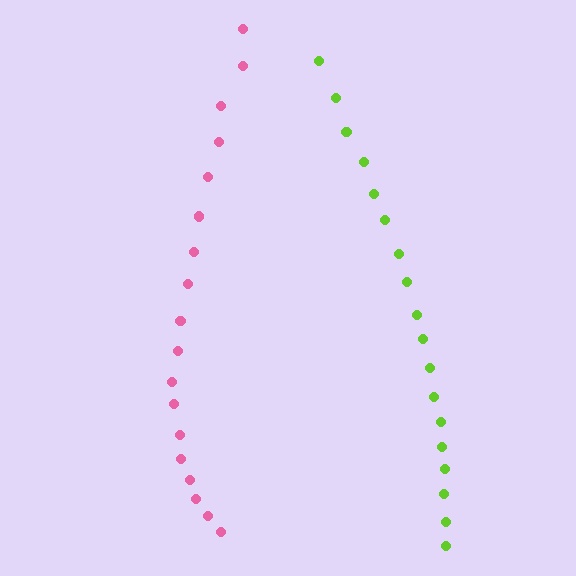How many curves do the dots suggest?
There are 2 distinct paths.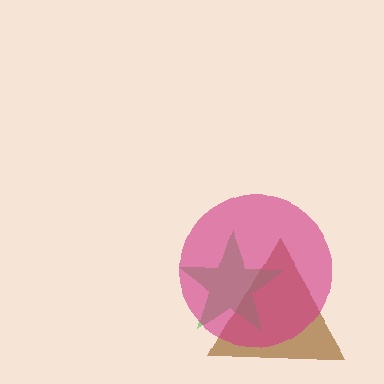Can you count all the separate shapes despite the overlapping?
Yes, there are 3 separate shapes.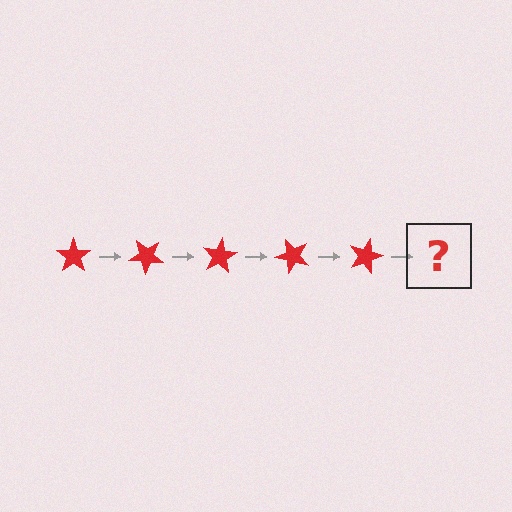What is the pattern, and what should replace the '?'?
The pattern is that the star rotates 40 degrees each step. The '?' should be a red star rotated 200 degrees.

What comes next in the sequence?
The next element should be a red star rotated 200 degrees.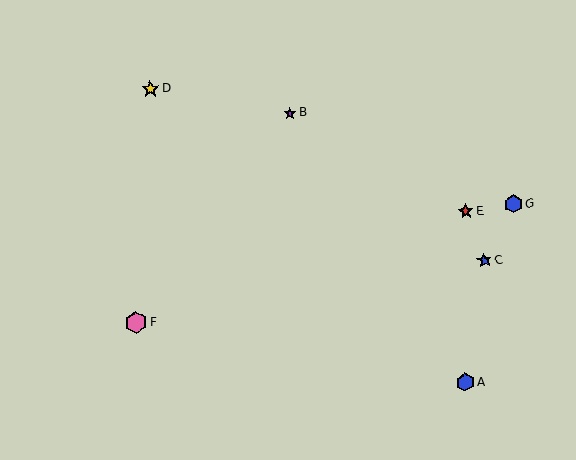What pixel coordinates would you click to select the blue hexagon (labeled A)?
Click at (465, 382) to select the blue hexagon A.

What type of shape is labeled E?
Shape E is a red star.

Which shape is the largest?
The pink hexagon (labeled F) is the largest.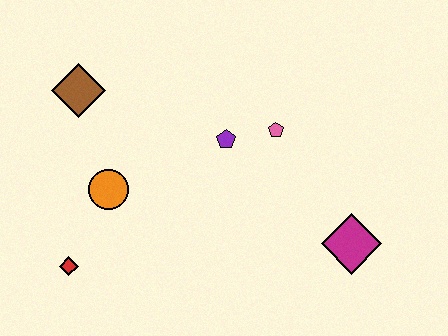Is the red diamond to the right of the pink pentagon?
No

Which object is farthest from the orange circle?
The magenta diamond is farthest from the orange circle.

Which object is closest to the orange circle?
The red diamond is closest to the orange circle.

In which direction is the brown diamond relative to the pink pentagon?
The brown diamond is to the left of the pink pentagon.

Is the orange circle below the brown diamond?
Yes